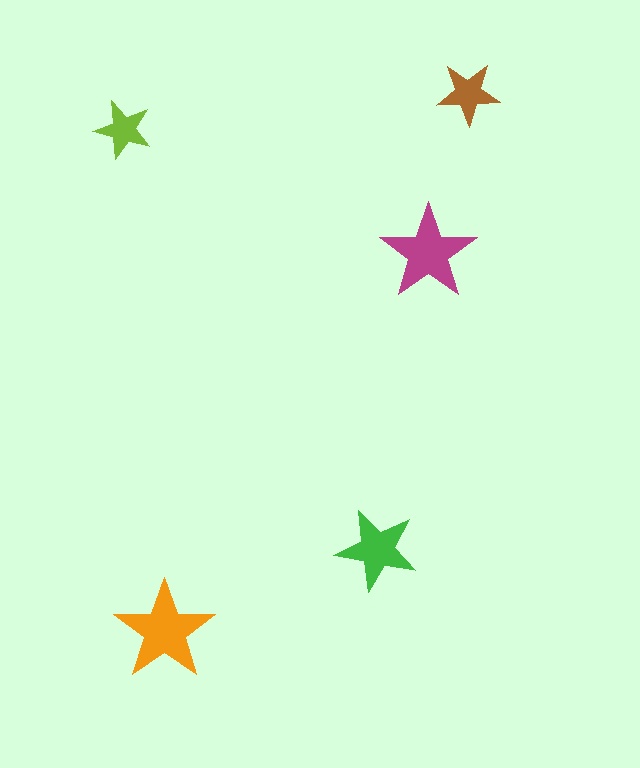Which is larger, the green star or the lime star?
The green one.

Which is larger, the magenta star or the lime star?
The magenta one.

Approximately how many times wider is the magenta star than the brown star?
About 1.5 times wider.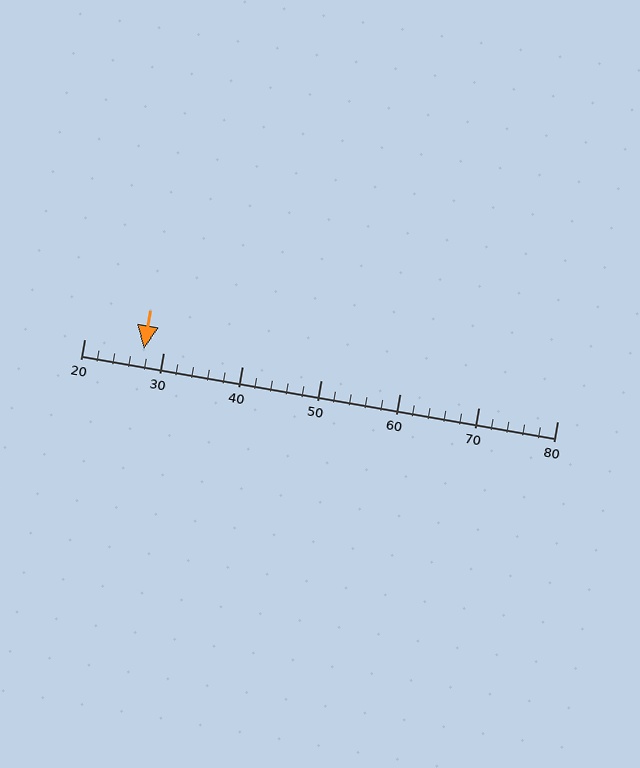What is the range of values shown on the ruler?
The ruler shows values from 20 to 80.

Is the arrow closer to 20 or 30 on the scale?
The arrow is closer to 30.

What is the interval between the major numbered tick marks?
The major tick marks are spaced 10 units apart.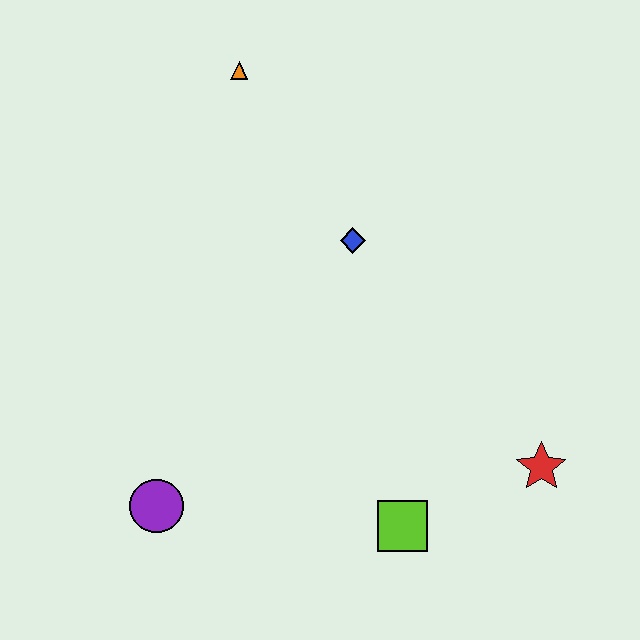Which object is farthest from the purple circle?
The orange triangle is farthest from the purple circle.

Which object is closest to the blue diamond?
The orange triangle is closest to the blue diamond.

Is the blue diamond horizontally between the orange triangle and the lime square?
Yes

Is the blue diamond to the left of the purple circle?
No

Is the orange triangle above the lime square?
Yes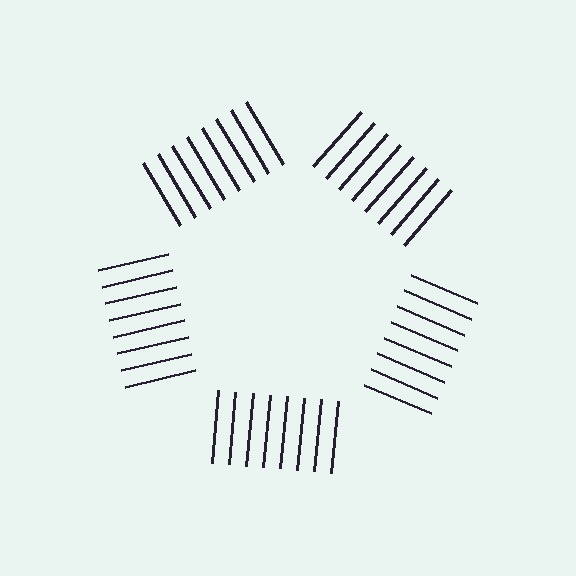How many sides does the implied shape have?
5 sides — the line-ends trace a pentagon.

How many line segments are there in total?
40 — 8 along each of the 5 edges.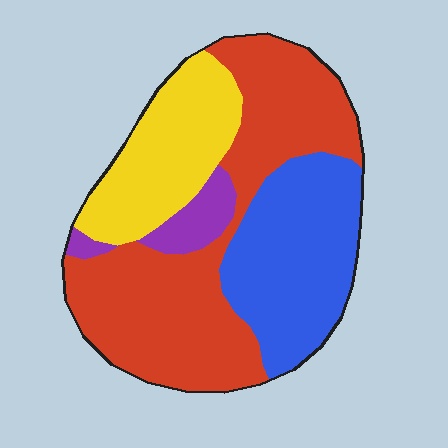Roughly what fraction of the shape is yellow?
Yellow covers around 20% of the shape.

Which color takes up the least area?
Purple, at roughly 5%.